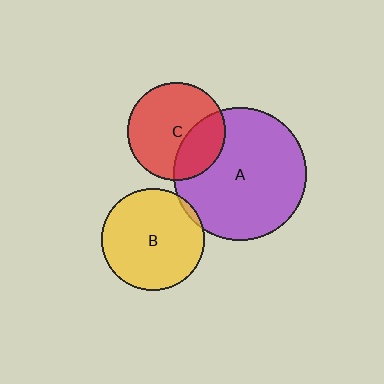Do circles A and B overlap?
Yes.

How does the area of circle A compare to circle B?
Approximately 1.7 times.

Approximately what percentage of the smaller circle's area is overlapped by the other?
Approximately 5%.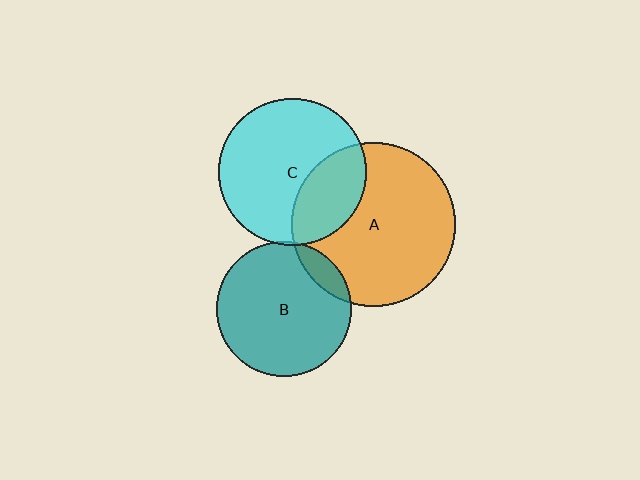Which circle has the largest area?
Circle A (orange).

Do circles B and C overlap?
Yes.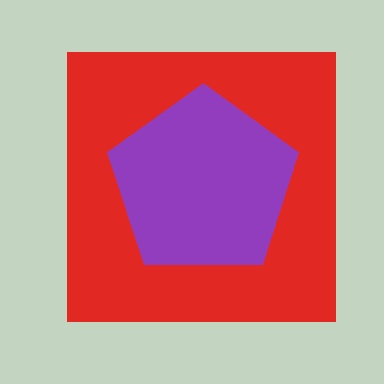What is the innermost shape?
The purple pentagon.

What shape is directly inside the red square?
The purple pentagon.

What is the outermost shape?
The red square.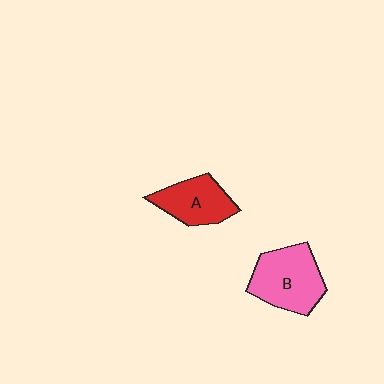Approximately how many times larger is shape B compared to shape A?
Approximately 1.3 times.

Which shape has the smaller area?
Shape A (red).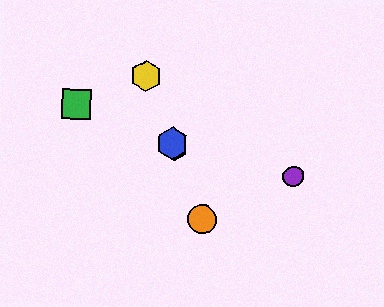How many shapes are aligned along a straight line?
4 shapes (the red hexagon, the blue hexagon, the yellow hexagon, the orange circle) are aligned along a straight line.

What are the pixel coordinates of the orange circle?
The orange circle is at (202, 220).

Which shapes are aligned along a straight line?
The red hexagon, the blue hexagon, the yellow hexagon, the orange circle are aligned along a straight line.